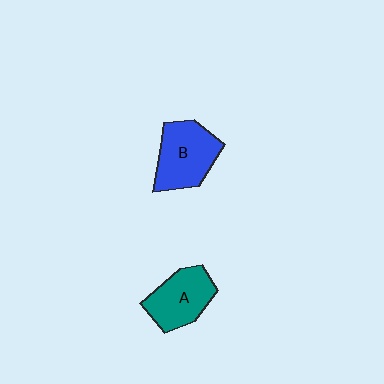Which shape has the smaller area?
Shape A (teal).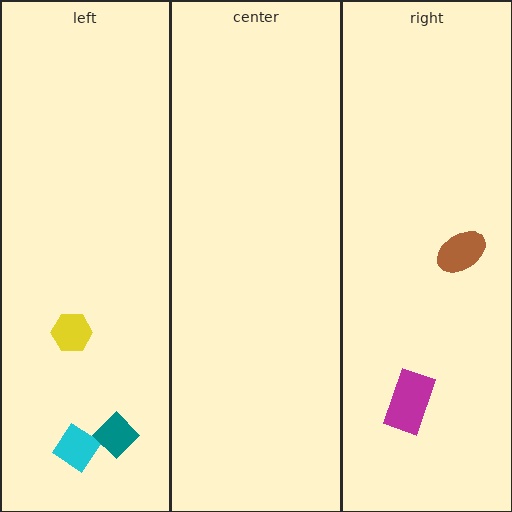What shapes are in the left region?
The cyan diamond, the yellow hexagon, the teal diamond.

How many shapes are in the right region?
2.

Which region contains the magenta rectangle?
The right region.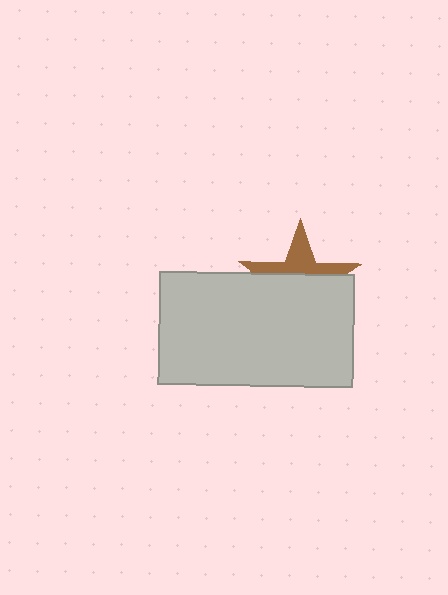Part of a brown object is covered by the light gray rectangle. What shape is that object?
It is a star.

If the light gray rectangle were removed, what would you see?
You would see the complete brown star.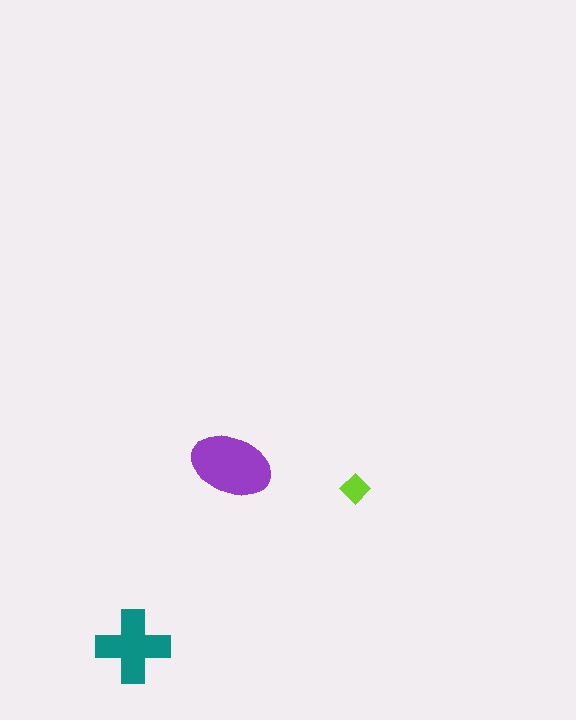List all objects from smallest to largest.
The lime diamond, the teal cross, the purple ellipse.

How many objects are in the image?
There are 3 objects in the image.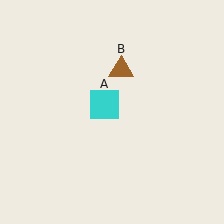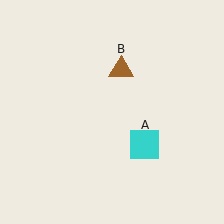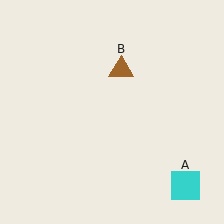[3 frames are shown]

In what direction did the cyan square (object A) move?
The cyan square (object A) moved down and to the right.